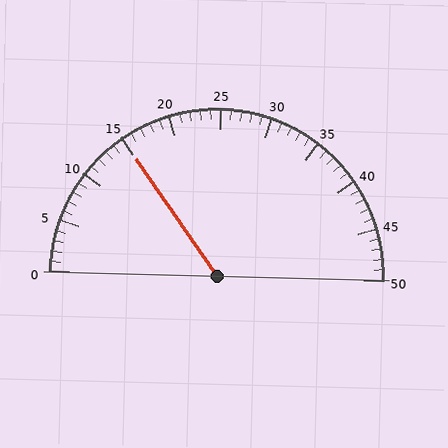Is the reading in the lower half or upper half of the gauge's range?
The reading is in the lower half of the range (0 to 50).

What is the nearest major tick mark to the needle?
The nearest major tick mark is 15.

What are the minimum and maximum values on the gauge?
The gauge ranges from 0 to 50.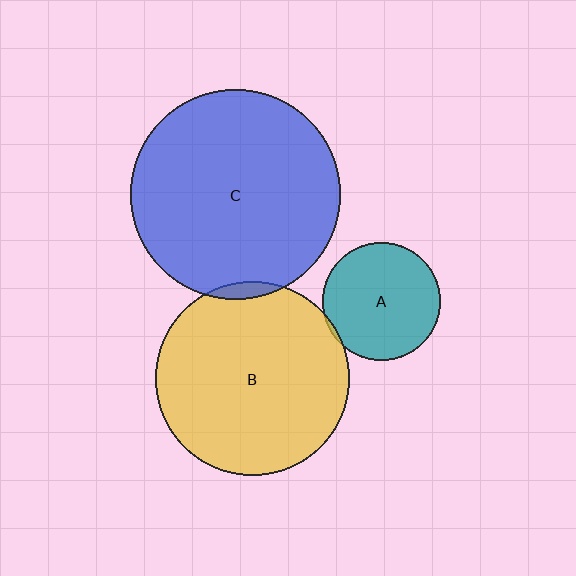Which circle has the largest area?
Circle C (blue).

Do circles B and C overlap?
Yes.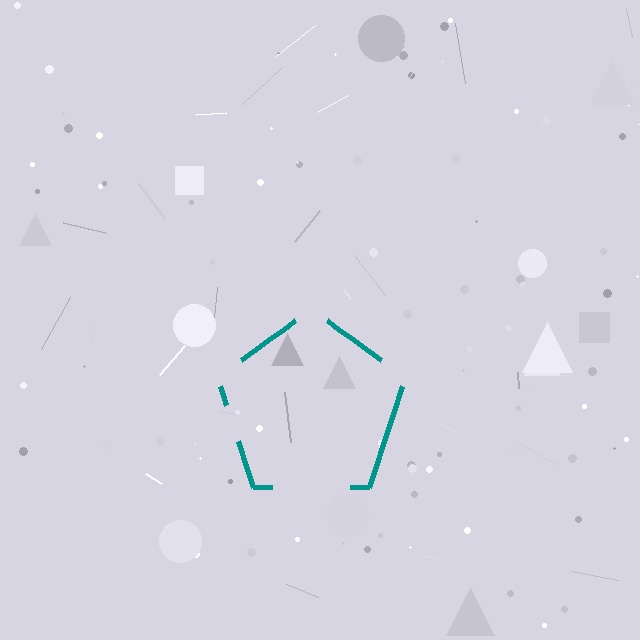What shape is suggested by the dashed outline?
The dashed outline suggests a pentagon.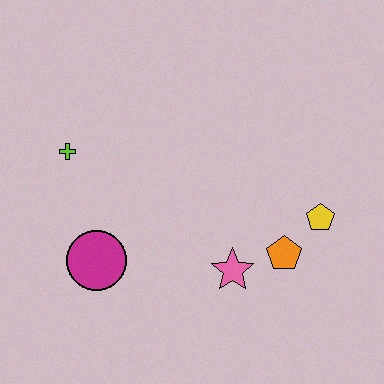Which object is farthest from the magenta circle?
The yellow pentagon is farthest from the magenta circle.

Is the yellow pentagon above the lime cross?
No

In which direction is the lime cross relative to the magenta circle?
The lime cross is above the magenta circle.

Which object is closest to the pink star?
The orange pentagon is closest to the pink star.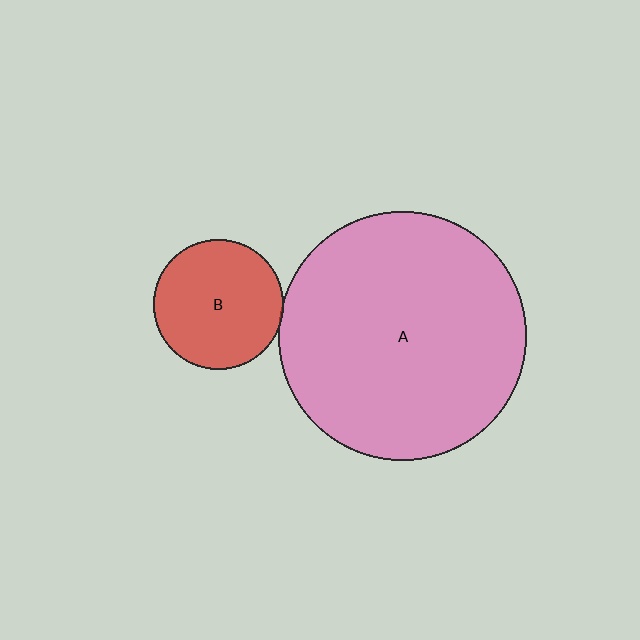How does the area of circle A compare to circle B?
Approximately 3.6 times.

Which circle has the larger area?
Circle A (pink).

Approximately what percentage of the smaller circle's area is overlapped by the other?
Approximately 5%.